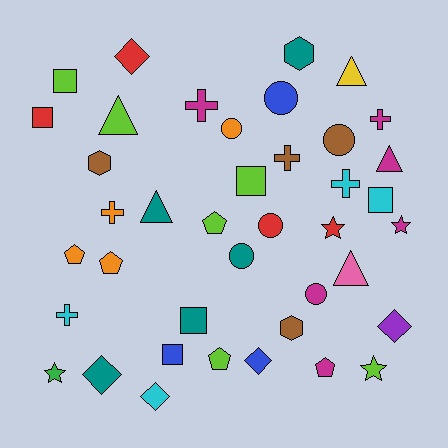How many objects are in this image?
There are 40 objects.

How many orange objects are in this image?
There are 4 orange objects.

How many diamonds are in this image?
There are 5 diamonds.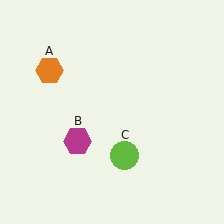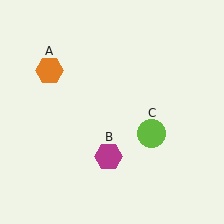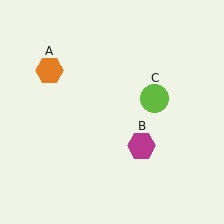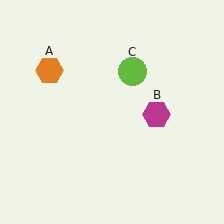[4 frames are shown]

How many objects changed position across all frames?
2 objects changed position: magenta hexagon (object B), lime circle (object C).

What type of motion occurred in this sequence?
The magenta hexagon (object B), lime circle (object C) rotated counterclockwise around the center of the scene.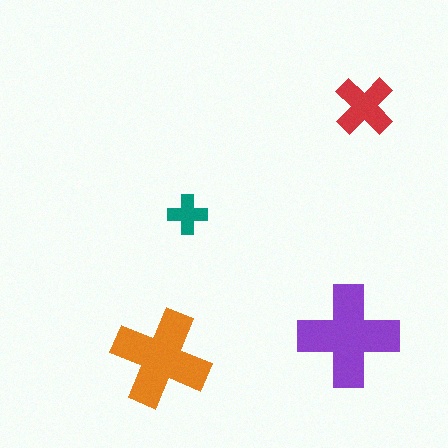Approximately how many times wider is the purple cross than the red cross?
About 1.5 times wider.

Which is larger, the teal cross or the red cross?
The red one.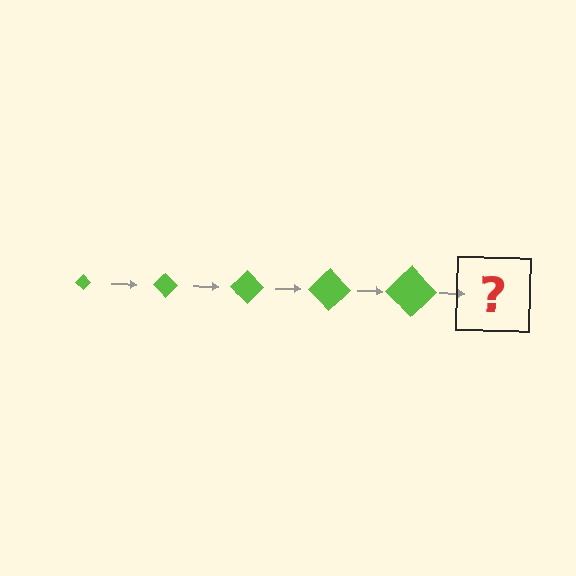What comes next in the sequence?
The next element should be a lime diamond, larger than the previous one.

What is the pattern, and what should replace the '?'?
The pattern is that the diamond gets progressively larger each step. The '?' should be a lime diamond, larger than the previous one.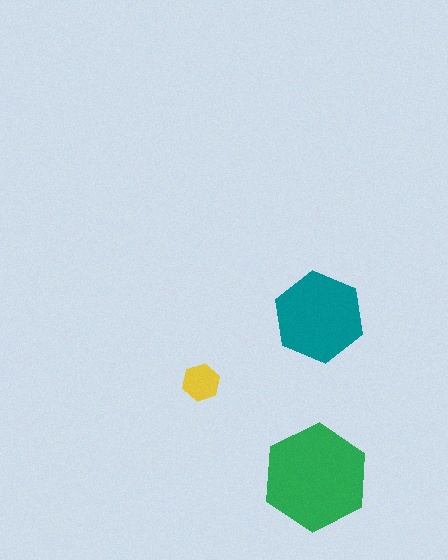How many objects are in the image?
There are 3 objects in the image.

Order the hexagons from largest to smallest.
the green one, the teal one, the yellow one.